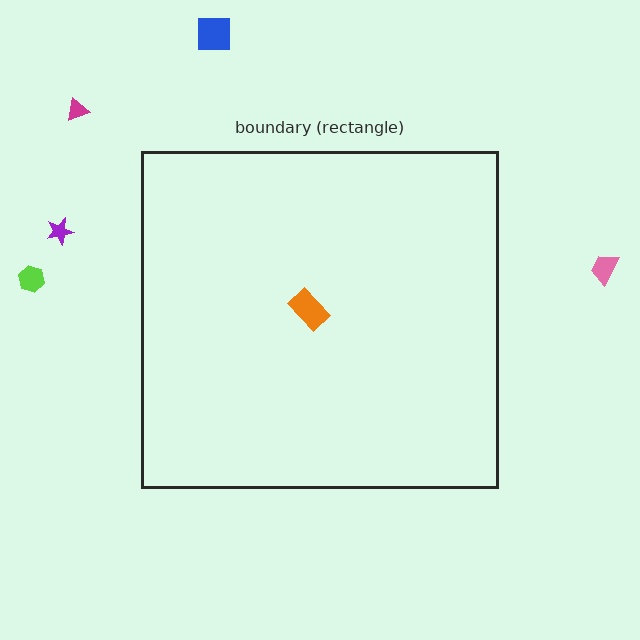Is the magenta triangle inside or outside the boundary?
Outside.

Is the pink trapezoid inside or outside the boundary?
Outside.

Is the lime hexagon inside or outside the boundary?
Outside.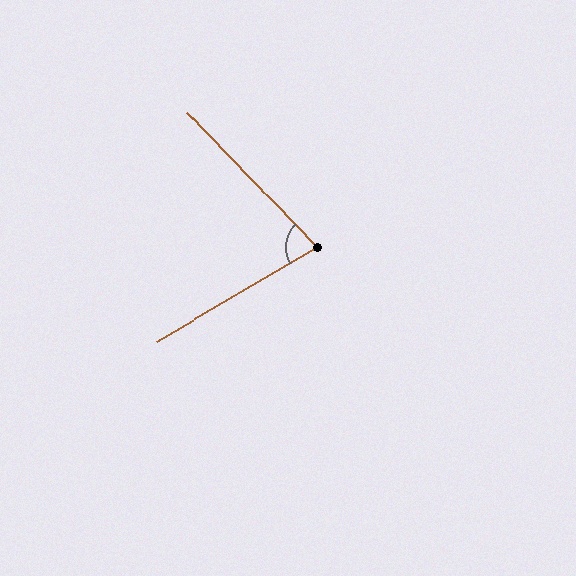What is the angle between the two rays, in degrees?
Approximately 76 degrees.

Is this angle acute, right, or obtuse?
It is acute.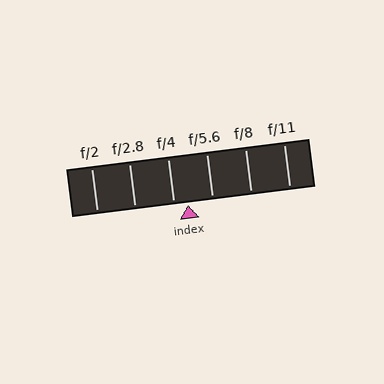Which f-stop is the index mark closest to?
The index mark is closest to f/4.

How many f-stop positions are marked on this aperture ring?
There are 6 f-stop positions marked.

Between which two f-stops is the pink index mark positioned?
The index mark is between f/4 and f/5.6.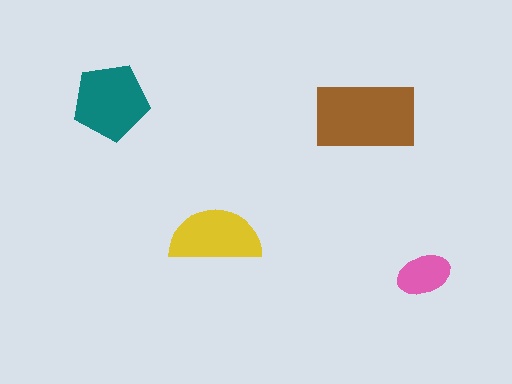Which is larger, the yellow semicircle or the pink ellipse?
The yellow semicircle.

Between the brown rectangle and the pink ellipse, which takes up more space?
The brown rectangle.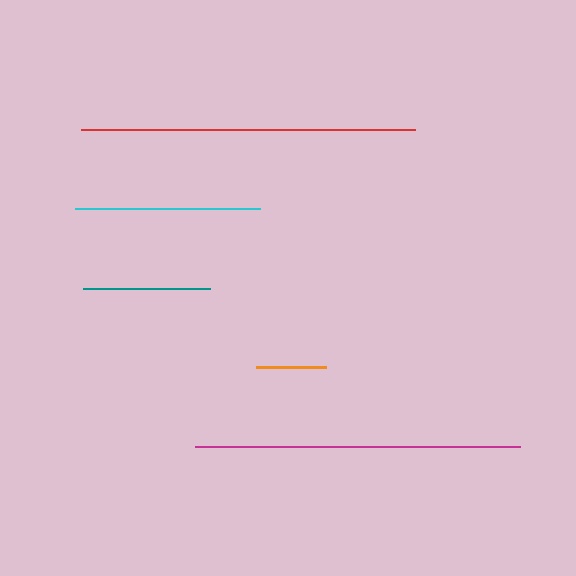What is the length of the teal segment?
The teal segment is approximately 127 pixels long.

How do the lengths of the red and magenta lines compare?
The red and magenta lines are approximately the same length.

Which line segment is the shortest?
The orange line is the shortest at approximately 70 pixels.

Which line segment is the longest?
The red line is the longest at approximately 335 pixels.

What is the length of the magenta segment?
The magenta segment is approximately 324 pixels long.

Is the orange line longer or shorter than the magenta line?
The magenta line is longer than the orange line.